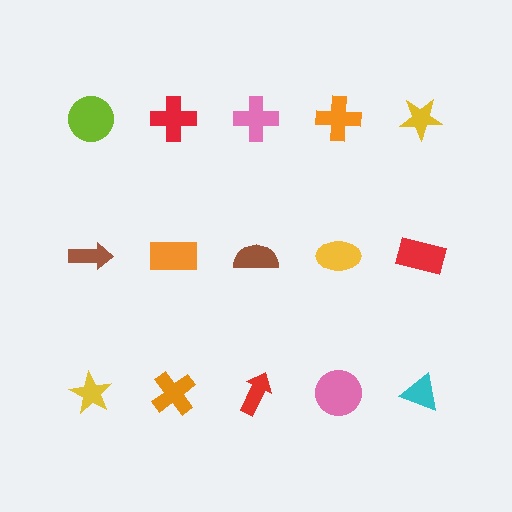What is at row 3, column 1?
A yellow star.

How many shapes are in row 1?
5 shapes.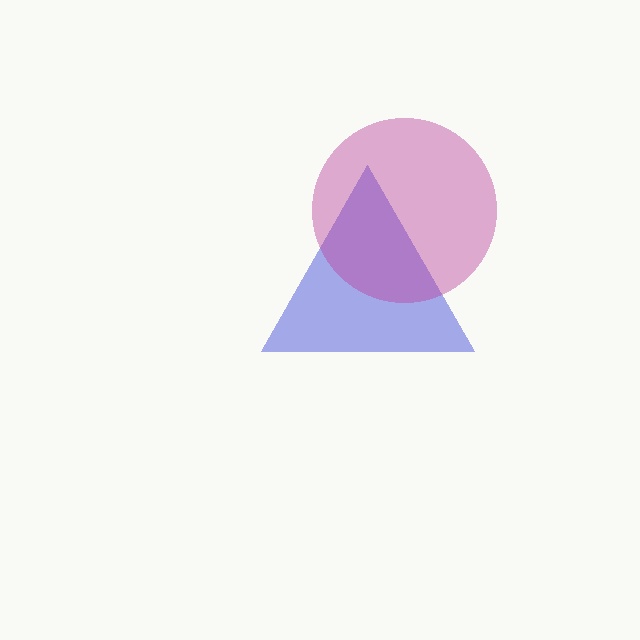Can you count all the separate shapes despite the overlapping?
Yes, there are 2 separate shapes.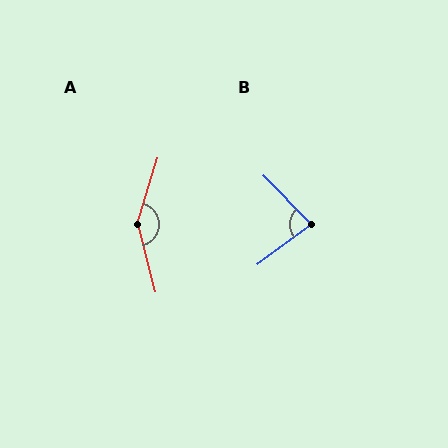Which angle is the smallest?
B, at approximately 82 degrees.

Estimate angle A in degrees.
Approximately 148 degrees.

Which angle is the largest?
A, at approximately 148 degrees.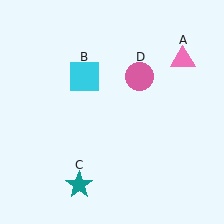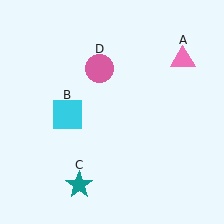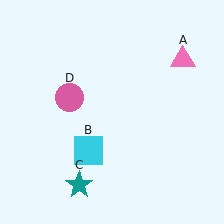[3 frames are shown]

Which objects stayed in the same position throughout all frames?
Pink triangle (object A) and teal star (object C) remained stationary.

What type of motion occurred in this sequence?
The cyan square (object B), pink circle (object D) rotated counterclockwise around the center of the scene.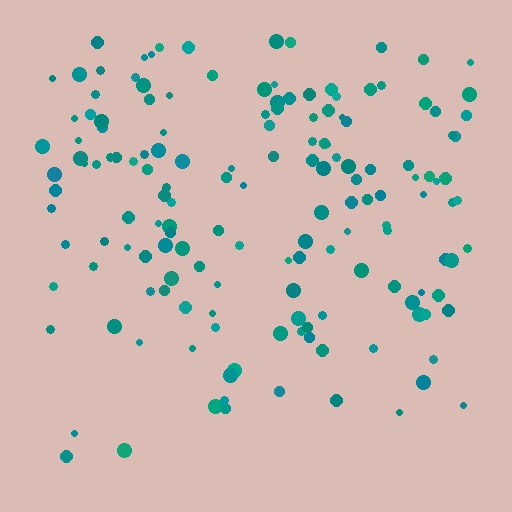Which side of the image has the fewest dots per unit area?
The bottom.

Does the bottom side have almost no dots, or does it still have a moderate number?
Still a moderate number, just noticeably fewer than the top.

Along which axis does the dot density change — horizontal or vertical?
Vertical.